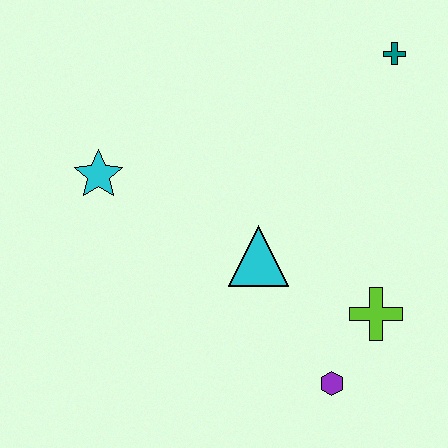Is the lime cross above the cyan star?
No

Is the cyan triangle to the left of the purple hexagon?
Yes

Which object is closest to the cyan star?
The cyan triangle is closest to the cyan star.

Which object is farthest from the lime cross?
The cyan star is farthest from the lime cross.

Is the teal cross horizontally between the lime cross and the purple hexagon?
No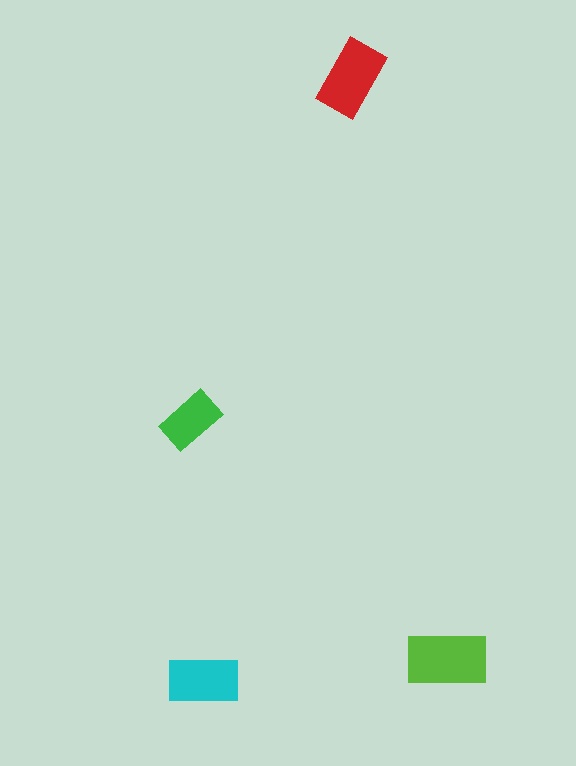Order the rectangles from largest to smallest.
the lime one, the red one, the cyan one, the green one.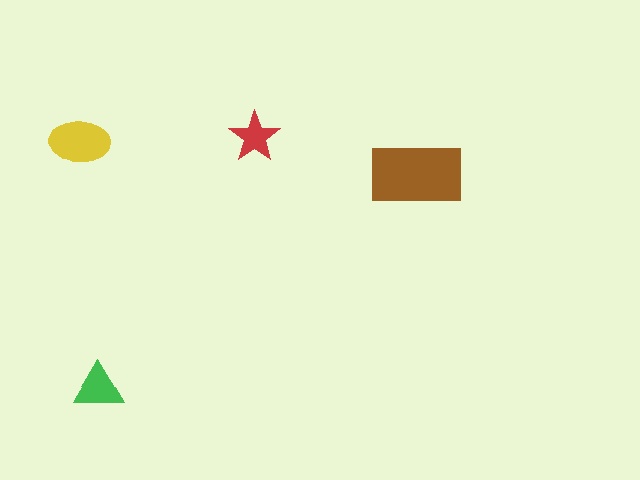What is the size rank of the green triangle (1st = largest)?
3rd.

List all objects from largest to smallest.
The brown rectangle, the yellow ellipse, the green triangle, the red star.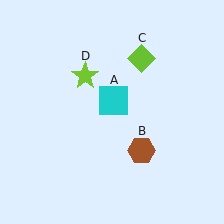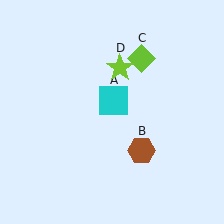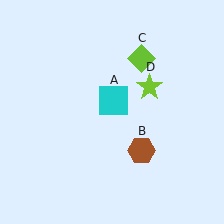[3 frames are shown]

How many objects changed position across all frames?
1 object changed position: lime star (object D).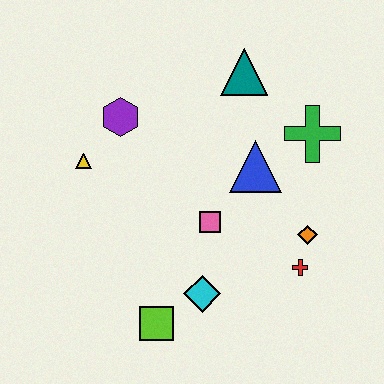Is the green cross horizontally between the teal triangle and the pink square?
No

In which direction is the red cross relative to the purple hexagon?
The red cross is to the right of the purple hexagon.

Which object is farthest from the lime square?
The teal triangle is farthest from the lime square.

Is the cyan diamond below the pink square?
Yes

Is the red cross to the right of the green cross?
No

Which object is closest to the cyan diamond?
The lime square is closest to the cyan diamond.